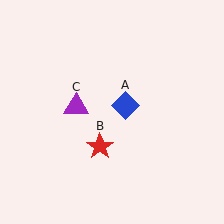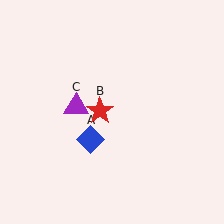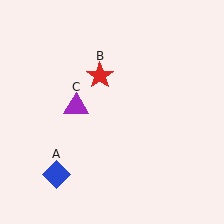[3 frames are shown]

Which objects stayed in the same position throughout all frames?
Purple triangle (object C) remained stationary.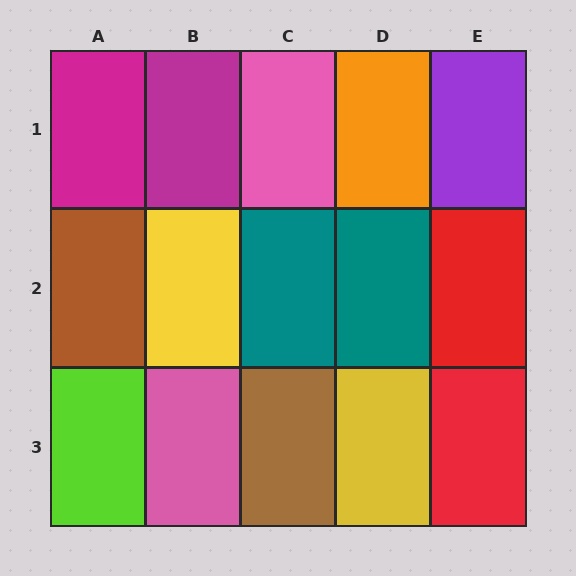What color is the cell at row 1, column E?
Purple.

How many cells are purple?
1 cell is purple.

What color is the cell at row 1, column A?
Magenta.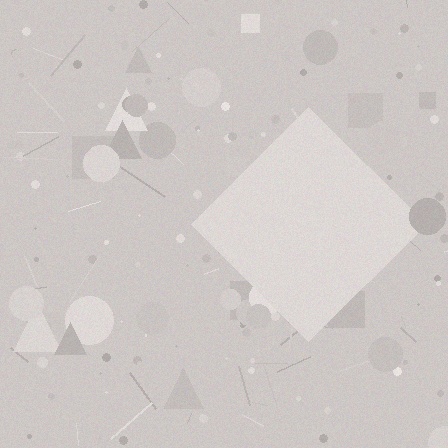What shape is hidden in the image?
A diamond is hidden in the image.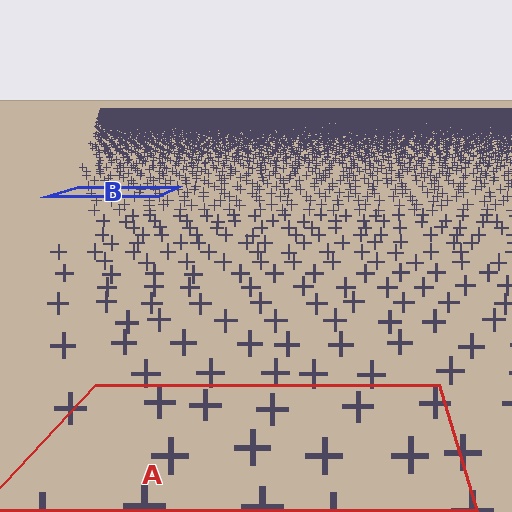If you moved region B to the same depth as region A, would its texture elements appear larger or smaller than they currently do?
They would appear larger. At a closer depth, the same texture elements are projected at a bigger on-screen size.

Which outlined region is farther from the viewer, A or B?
Region B is farther from the viewer — the texture elements inside it appear smaller and more densely packed.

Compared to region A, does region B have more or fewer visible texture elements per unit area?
Region B has more texture elements per unit area — they are packed more densely because it is farther away.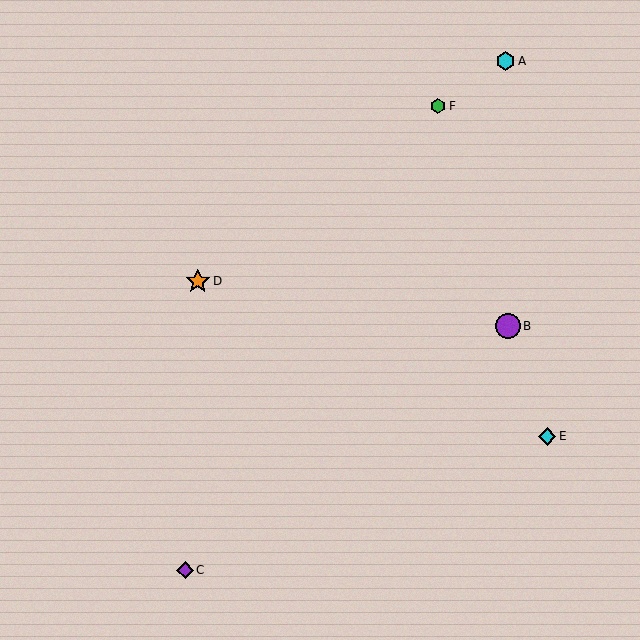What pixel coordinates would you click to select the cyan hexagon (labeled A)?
Click at (506, 61) to select the cyan hexagon A.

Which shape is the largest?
The purple circle (labeled B) is the largest.